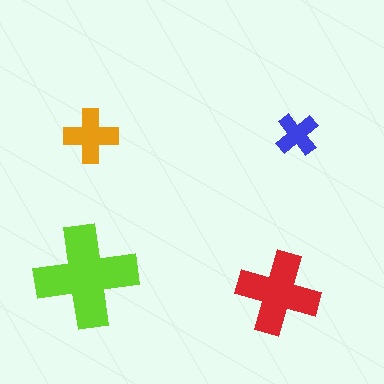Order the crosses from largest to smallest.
the lime one, the red one, the orange one, the blue one.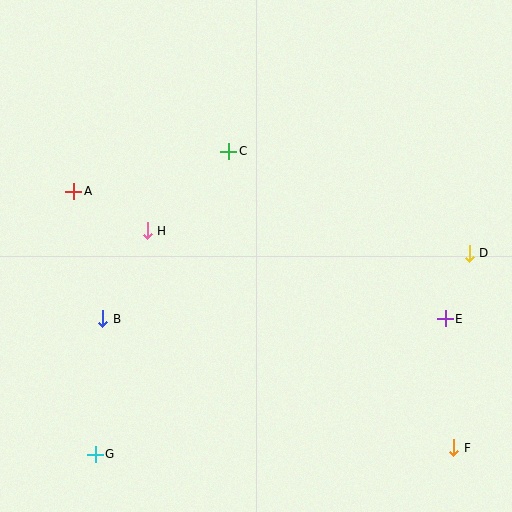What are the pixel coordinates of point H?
Point H is at (147, 231).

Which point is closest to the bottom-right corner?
Point F is closest to the bottom-right corner.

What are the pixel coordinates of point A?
Point A is at (74, 191).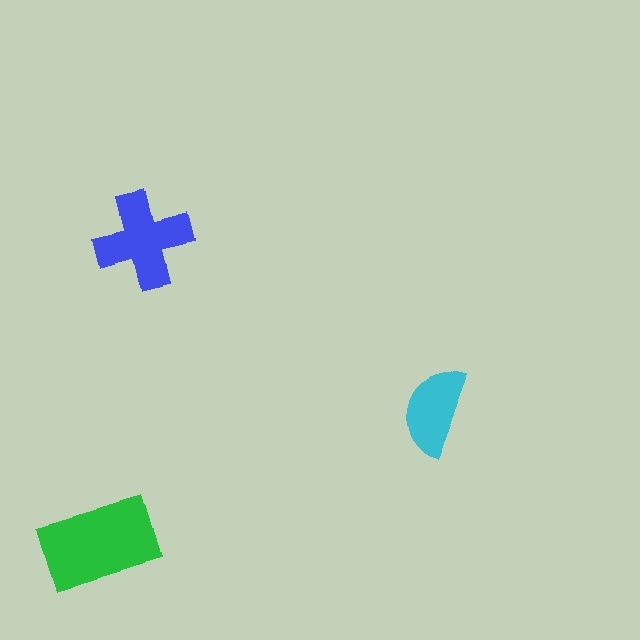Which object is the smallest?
The cyan semicircle.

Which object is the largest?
The green rectangle.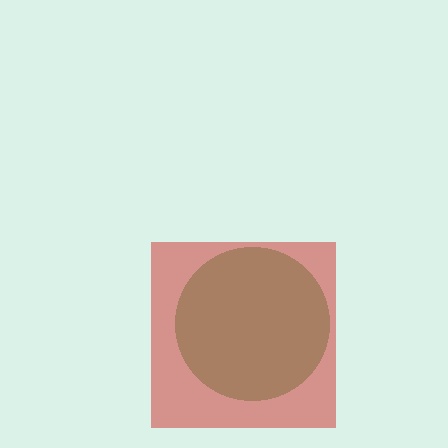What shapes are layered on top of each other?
The layered shapes are: a green circle, a red square.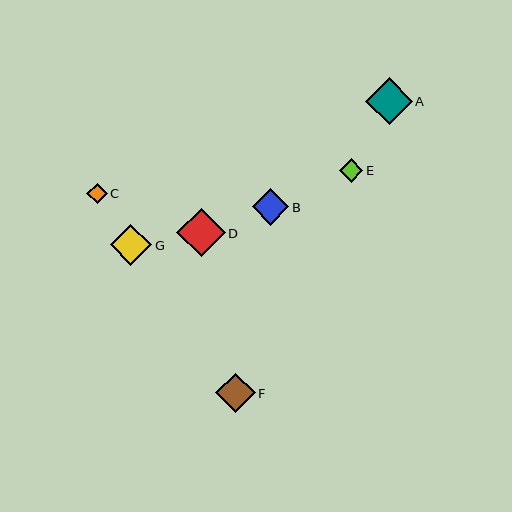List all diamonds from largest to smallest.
From largest to smallest: D, A, G, F, B, E, C.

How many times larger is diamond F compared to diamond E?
Diamond F is approximately 1.7 times the size of diamond E.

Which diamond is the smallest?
Diamond C is the smallest with a size of approximately 20 pixels.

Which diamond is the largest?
Diamond D is the largest with a size of approximately 48 pixels.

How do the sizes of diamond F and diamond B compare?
Diamond F and diamond B are approximately the same size.